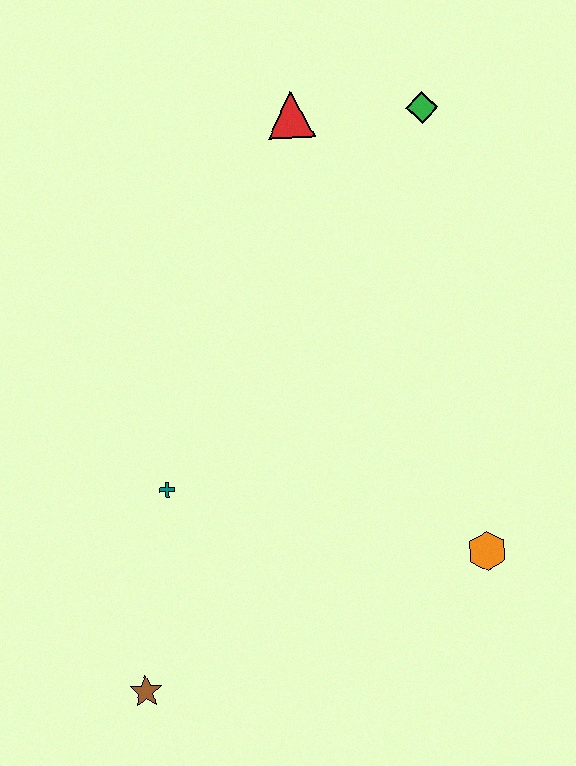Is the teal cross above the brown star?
Yes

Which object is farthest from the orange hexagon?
The red triangle is farthest from the orange hexagon.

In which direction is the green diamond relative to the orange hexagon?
The green diamond is above the orange hexagon.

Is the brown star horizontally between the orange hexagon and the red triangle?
No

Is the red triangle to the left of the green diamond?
Yes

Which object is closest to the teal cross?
The brown star is closest to the teal cross.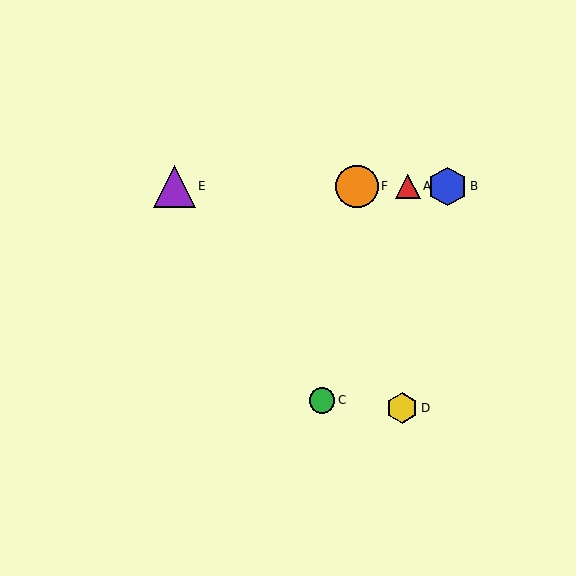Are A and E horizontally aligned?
Yes, both are at y≈186.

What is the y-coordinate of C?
Object C is at y≈401.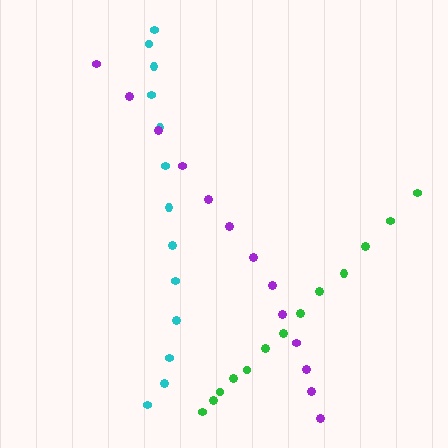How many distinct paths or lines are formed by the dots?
There are 3 distinct paths.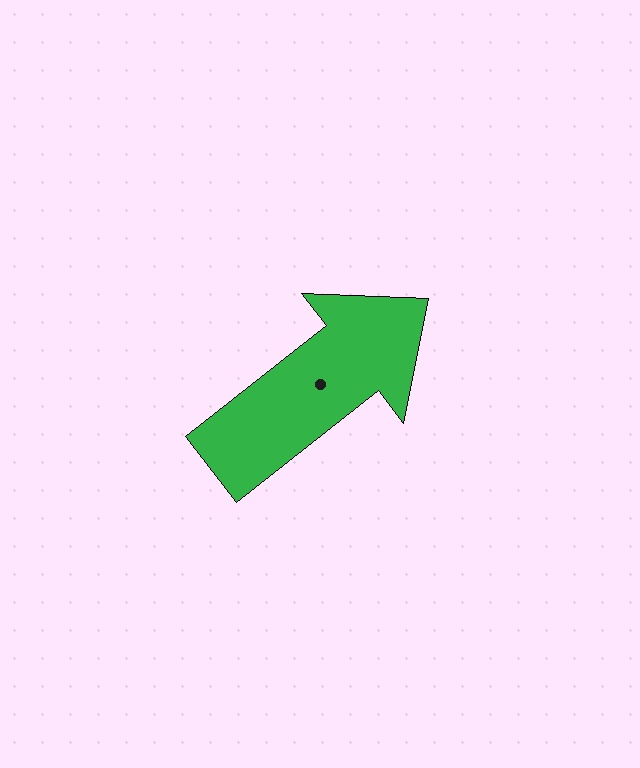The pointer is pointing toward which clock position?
Roughly 2 o'clock.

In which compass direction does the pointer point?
Northeast.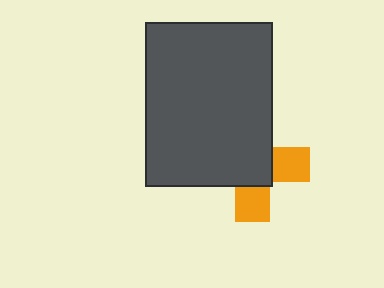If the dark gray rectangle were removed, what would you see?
You would see the complete orange cross.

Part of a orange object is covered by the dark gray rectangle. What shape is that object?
It is a cross.